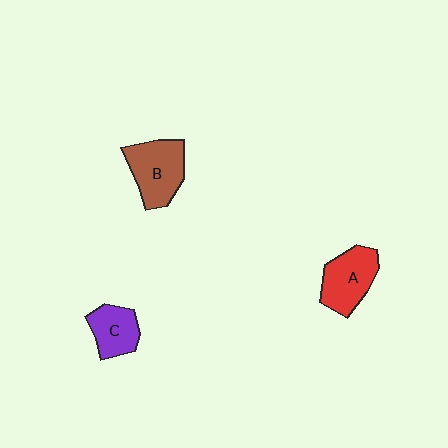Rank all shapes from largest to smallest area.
From largest to smallest: B (brown), A (red), C (purple).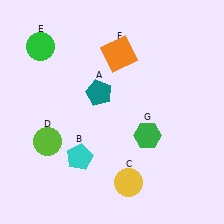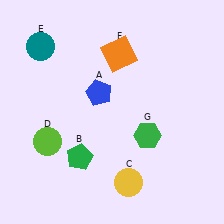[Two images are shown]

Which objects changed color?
A changed from teal to blue. B changed from cyan to green. E changed from green to teal.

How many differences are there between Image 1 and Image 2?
There are 3 differences between the two images.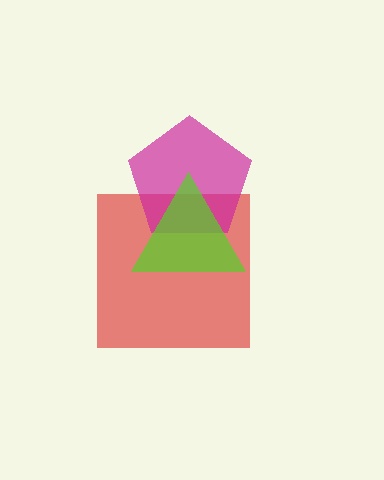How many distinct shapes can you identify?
There are 3 distinct shapes: a red square, a magenta pentagon, a lime triangle.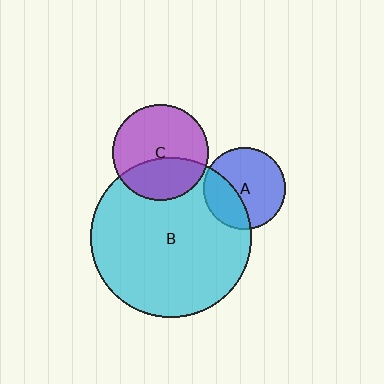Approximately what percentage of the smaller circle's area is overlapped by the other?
Approximately 35%.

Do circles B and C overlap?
Yes.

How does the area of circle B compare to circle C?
Approximately 2.8 times.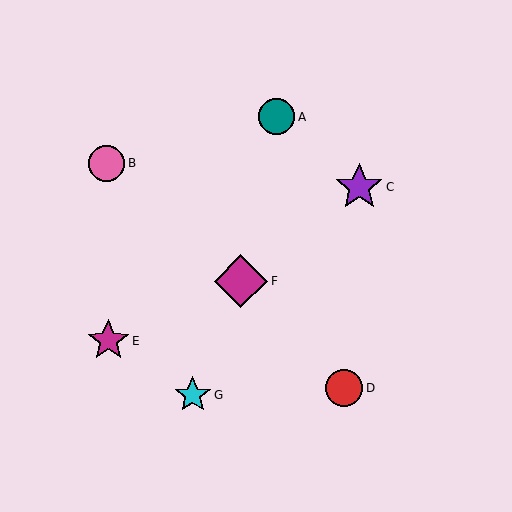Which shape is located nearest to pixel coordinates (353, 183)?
The purple star (labeled C) at (359, 187) is nearest to that location.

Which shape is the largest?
The magenta diamond (labeled F) is the largest.